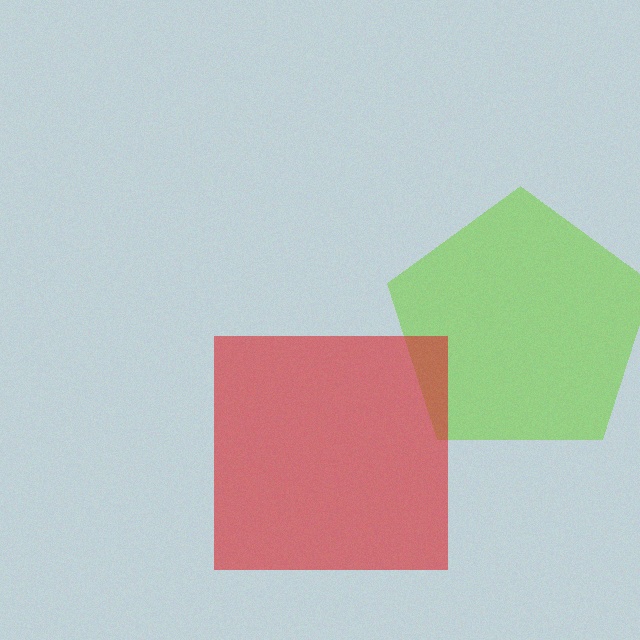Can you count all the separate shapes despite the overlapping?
Yes, there are 2 separate shapes.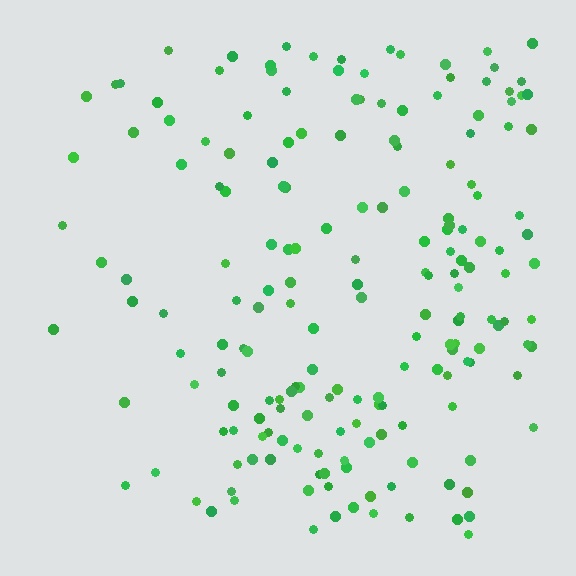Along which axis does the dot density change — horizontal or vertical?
Horizontal.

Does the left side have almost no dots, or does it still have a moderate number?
Still a moderate number, just noticeably fewer than the right.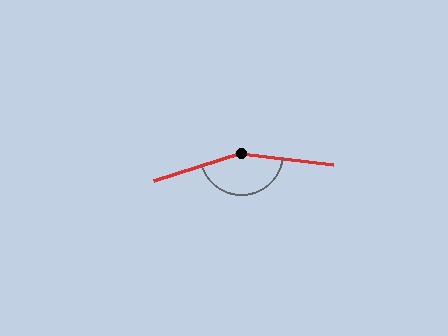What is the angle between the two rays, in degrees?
Approximately 156 degrees.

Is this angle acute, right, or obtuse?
It is obtuse.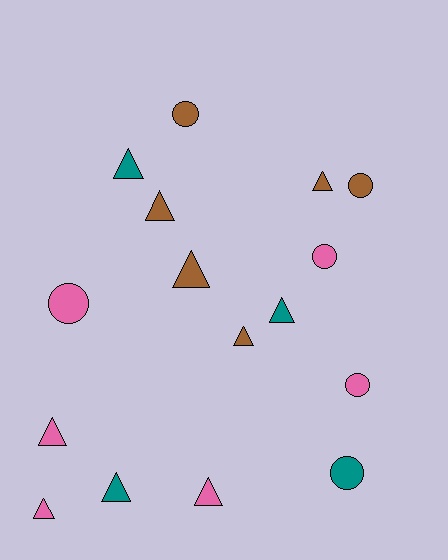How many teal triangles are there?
There are 3 teal triangles.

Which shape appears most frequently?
Triangle, with 10 objects.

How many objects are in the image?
There are 16 objects.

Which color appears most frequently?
Pink, with 6 objects.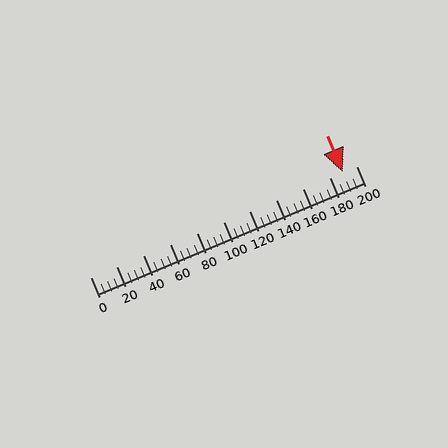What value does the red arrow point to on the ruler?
The red arrow points to approximately 190.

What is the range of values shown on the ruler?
The ruler shows values from 0 to 200.